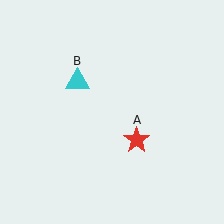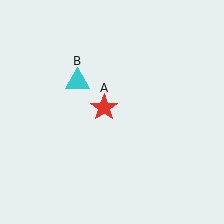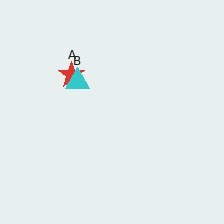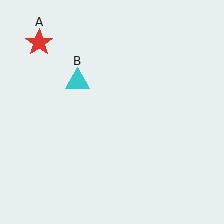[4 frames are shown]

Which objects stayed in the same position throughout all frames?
Cyan triangle (object B) remained stationary.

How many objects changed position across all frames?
1 object changed position: red star (object A).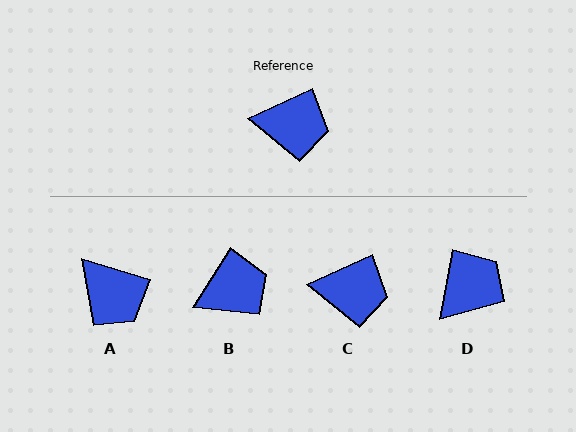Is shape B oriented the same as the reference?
No, it is off by about 34 degrees.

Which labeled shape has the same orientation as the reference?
C.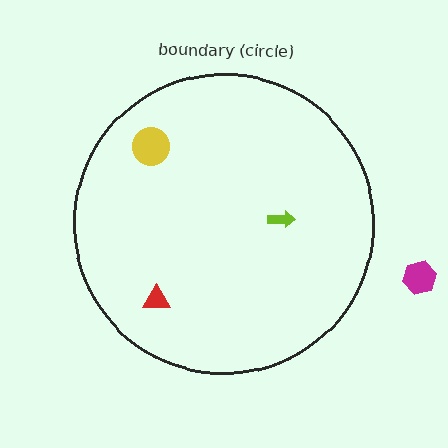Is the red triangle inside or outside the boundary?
Inside.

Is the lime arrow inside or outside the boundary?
Inside.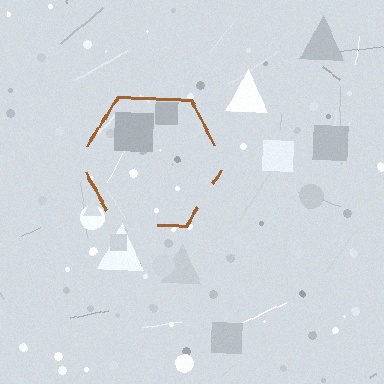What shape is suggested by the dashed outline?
The dashed outline suggests a hexagon.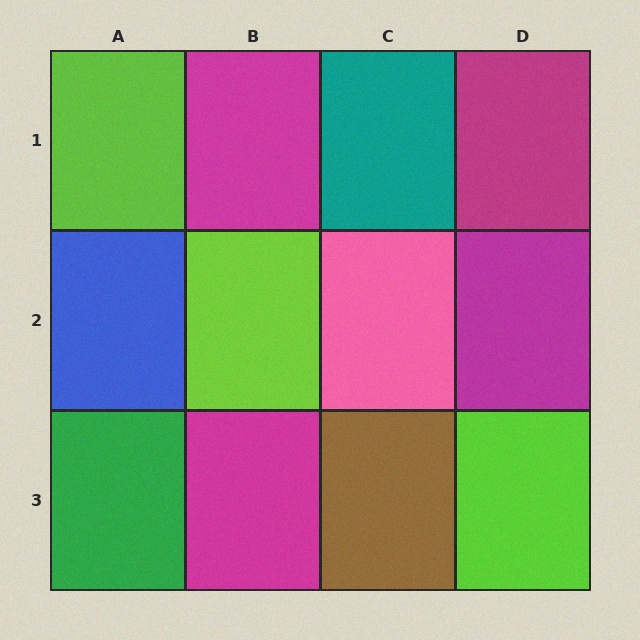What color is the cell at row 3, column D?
Lime.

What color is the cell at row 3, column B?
Magenta.